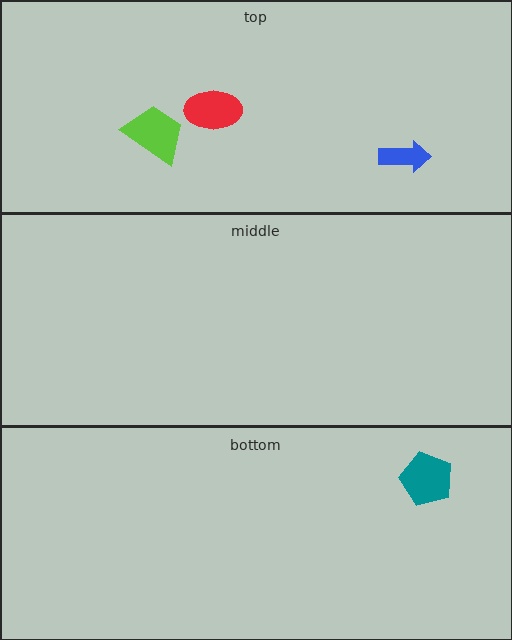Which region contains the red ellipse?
The top region.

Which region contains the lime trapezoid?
The top region.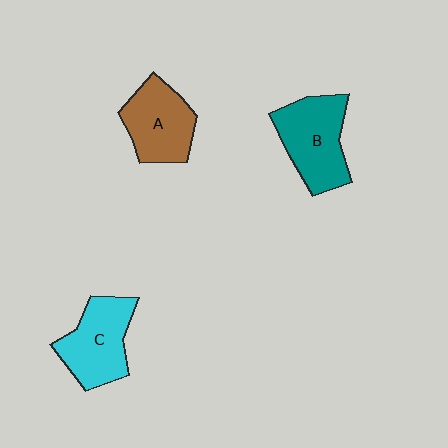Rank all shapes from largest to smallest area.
From largest to smallest: B (teal), C (cyan), A (brown).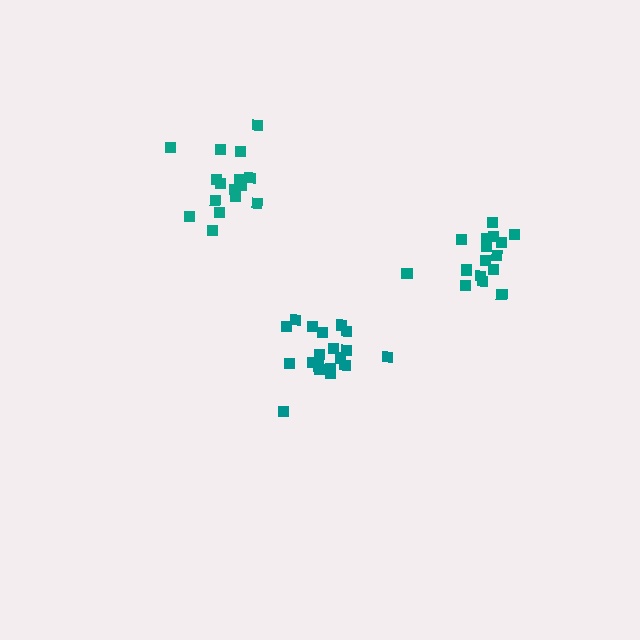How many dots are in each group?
Group 1: 16 dots, Group 2: 16 dots, Group 3: 19 dots (51 total).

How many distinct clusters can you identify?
There are 3 distinct clusters.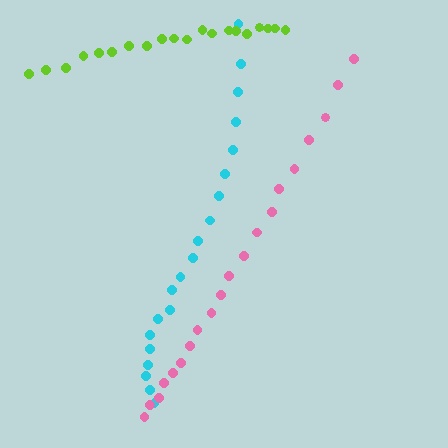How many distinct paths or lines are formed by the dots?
There are 3 distinct paths.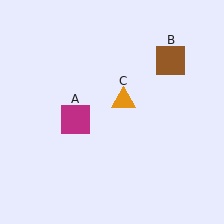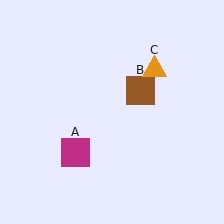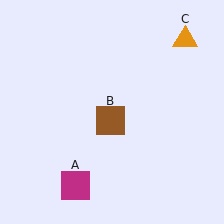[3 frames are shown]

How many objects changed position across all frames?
3 objects changed position: magenta square (object A), brown square (object B), orange triangle (object C).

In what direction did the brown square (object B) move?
The brown square (object B) moved down and to the left.